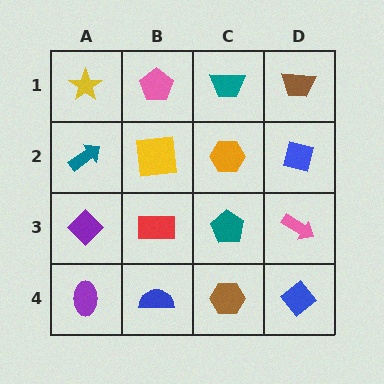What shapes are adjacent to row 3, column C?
An orange hexagon (row 2, column C), a brown hexagon (row 4, column C), a red rectangle (row 3, column B), a pink arrow (row 3, column D).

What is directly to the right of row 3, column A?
A red rectangle.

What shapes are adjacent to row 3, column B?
A yellow square (row 2, column B), a blue semicircle (row 4, column B), a purple diamond (row 3, column A), a teal pentagon (row 3, column C).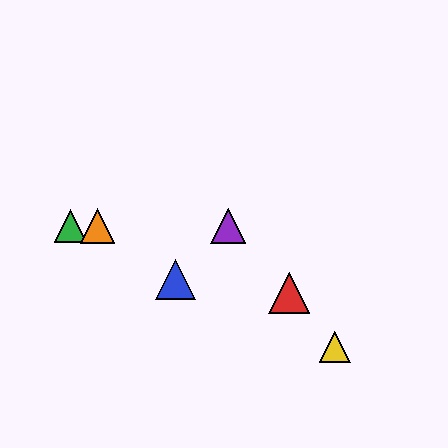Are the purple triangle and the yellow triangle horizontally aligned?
No, the purple triangle is at y≈226 and the yellow triangle is at y≈347.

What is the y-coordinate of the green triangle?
The green triangle is at y≈226.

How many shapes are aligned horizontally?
3 shapes (the green triangle, the purple triangle, the orange triangle) are aligned horizontally.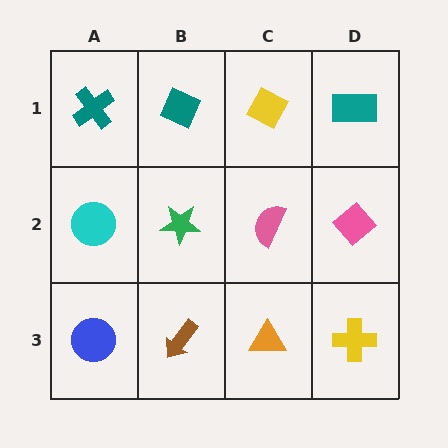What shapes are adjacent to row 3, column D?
A pink diamond (row 2, column D), an orange triangle (row 3, column C).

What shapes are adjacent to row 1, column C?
A pink semicircle (row 2, column C), a teal diamond (row 1, column B), a teal rectangle (row 1, column D).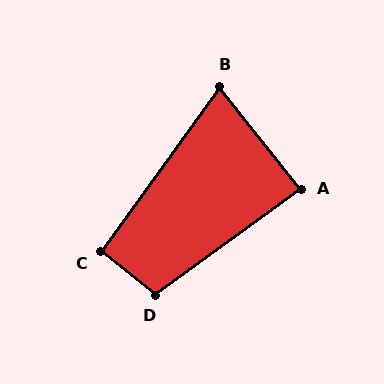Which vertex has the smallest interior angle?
B, at approximately 74 degrees.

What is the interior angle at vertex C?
Approximately 92 degrees (approximately right).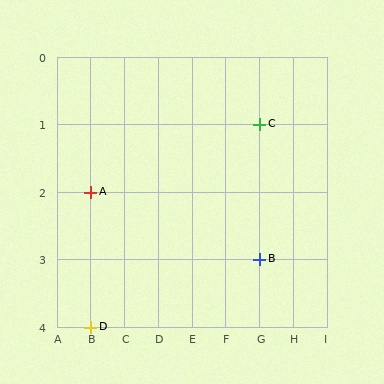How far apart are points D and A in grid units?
Points D and A are 2 rows apart.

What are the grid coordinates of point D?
Point D is at grid coordinates (B, 4).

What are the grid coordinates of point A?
Point A is at grid coordinates (B, 2).